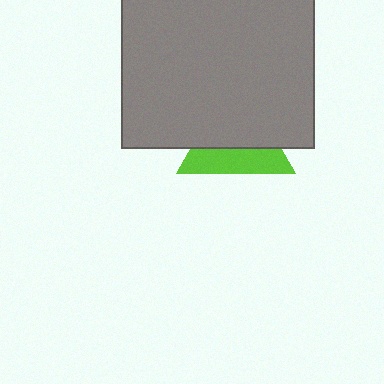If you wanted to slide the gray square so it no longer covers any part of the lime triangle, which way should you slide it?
Slide it up — that is the most direct way to separate the two shapes.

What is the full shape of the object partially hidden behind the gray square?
The partially hidden object is a lime triangle.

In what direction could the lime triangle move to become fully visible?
The lime triangle could move down. That would shift it out from behind the gray square entirely.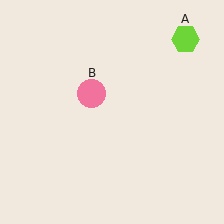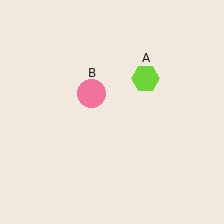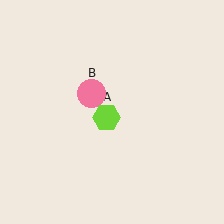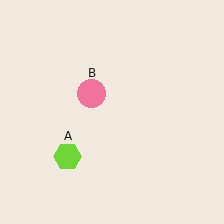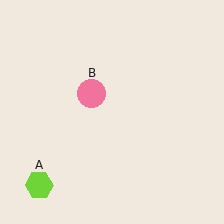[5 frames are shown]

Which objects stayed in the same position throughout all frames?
Pink circle (object B) remained stationary.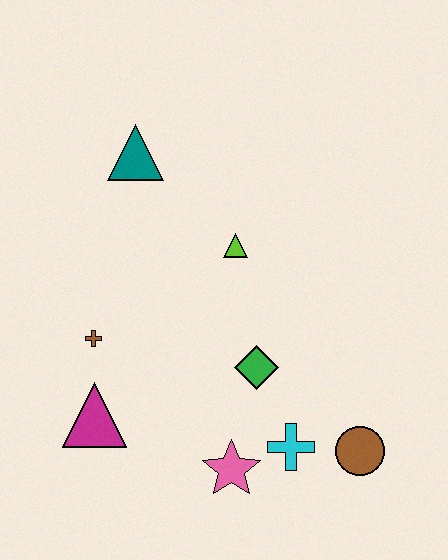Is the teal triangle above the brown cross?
Yes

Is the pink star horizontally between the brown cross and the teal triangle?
No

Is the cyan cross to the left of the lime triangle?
No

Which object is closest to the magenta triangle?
The brown cross is closest to the magenta triangle.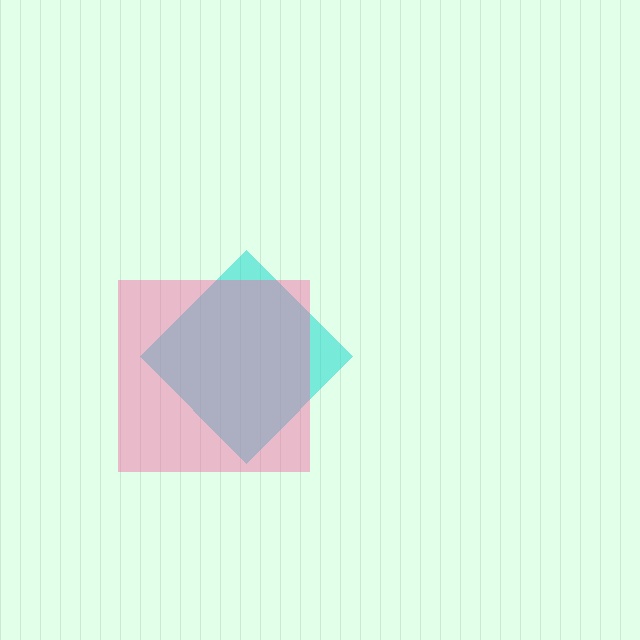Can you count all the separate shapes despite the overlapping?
Yes, there are 2 separate shapes.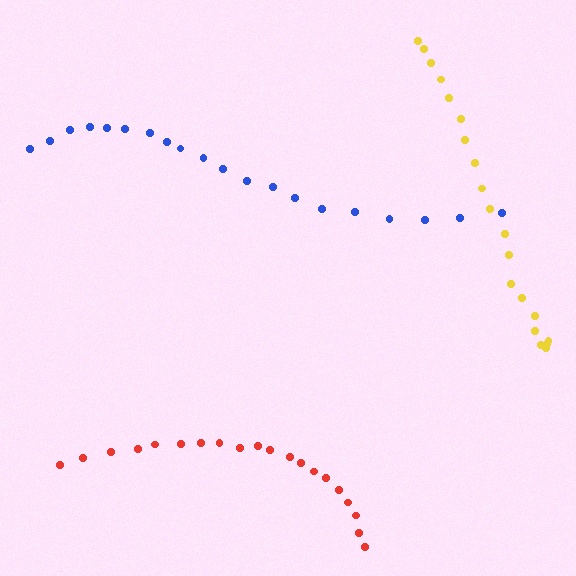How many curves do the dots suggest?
There are 3 distinct paths.